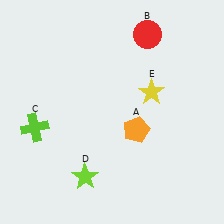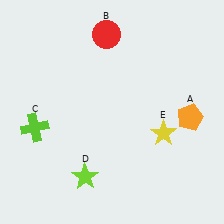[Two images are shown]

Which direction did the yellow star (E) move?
The yellow star (E) moved down.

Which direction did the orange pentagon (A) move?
The orange pentagon (A) moved right.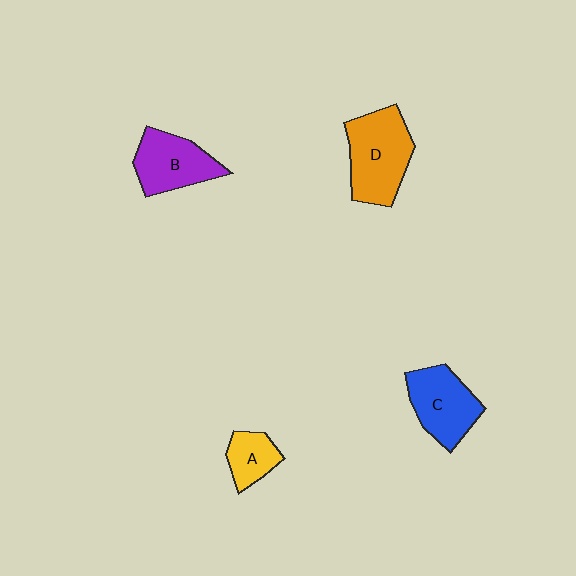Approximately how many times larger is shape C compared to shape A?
Approximately 1.8 times.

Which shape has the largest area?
Shape D (orange).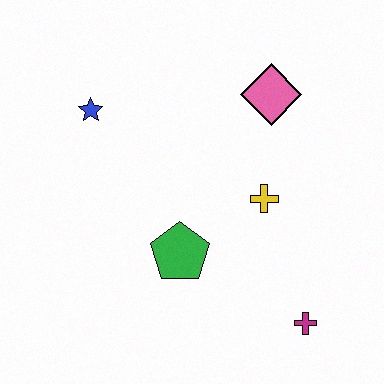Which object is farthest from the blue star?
The magenta cross is farthest from the blue star.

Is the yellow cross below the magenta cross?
No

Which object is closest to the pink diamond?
The yellow cross is closest to the pink diamond.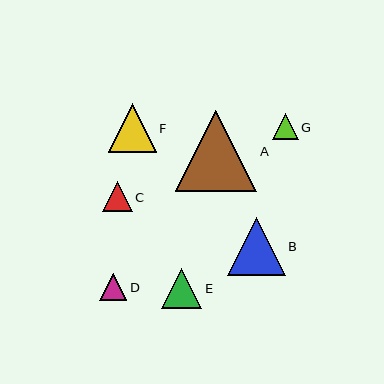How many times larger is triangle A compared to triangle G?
Triangle A is approximately 3.1 times the size of triangle G.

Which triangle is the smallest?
Triangle G is the smallest with a size of approximately 26 pixels.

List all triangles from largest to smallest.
From largest to smallest: A, B, F, E, C, D, G.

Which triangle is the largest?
Triangle A is the largest with a size of approximately 81 pixels.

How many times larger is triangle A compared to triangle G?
Triangle A is approximately 3.1 times the size of triangle G.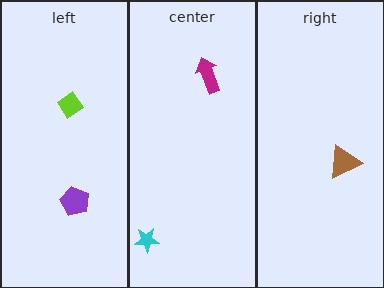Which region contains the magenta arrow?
The center region.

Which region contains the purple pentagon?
The left region.